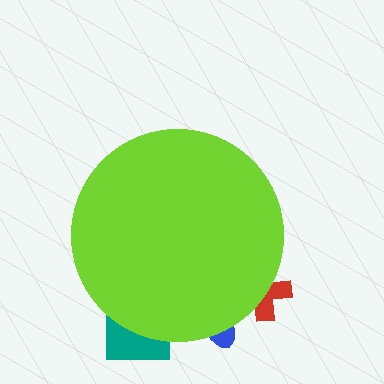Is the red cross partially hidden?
Yes, the red cross is partially hidden behind the lime circle.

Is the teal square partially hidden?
Yes, the teal square is partially hidden behind the lime circle.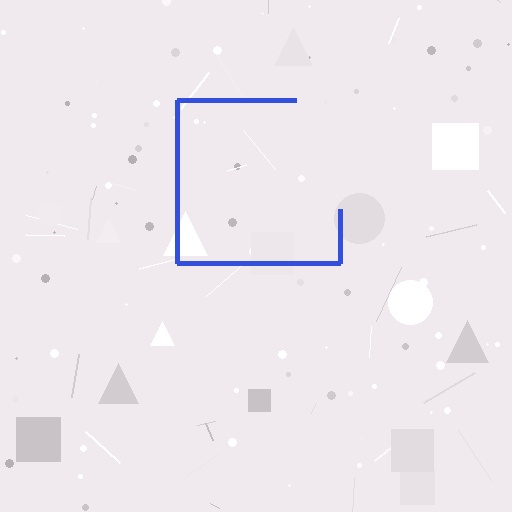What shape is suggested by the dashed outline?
The dashed outline suggests a square.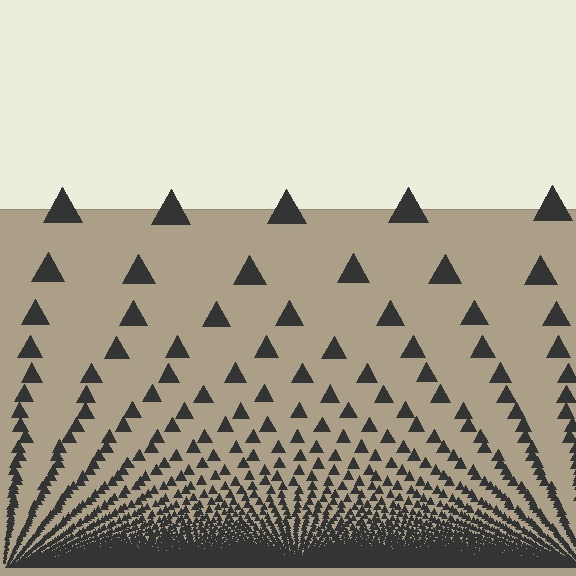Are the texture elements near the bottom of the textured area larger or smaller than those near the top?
Smaller. The gradient is inverted — elements near the bottom are smaller and denser.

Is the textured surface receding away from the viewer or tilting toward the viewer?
The surface appears to tilt toward the viewer. Texture elements get larger and sparser toward the top.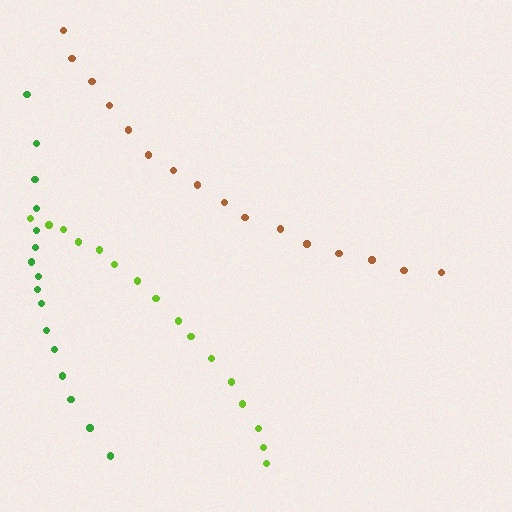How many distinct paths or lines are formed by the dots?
There are 3 distinct paths.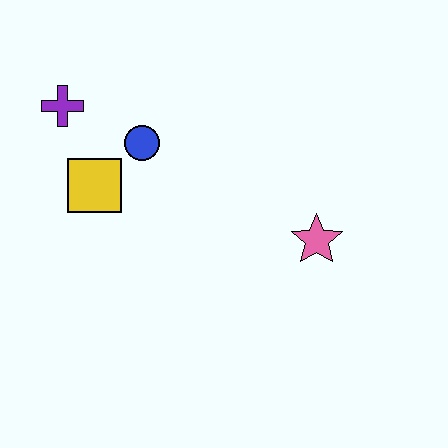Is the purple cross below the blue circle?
No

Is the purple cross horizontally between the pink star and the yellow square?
No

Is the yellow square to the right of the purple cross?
Yes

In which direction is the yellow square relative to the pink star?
The yellow square is to the left of the pink star.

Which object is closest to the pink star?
The blue circle is closest to the pink star.